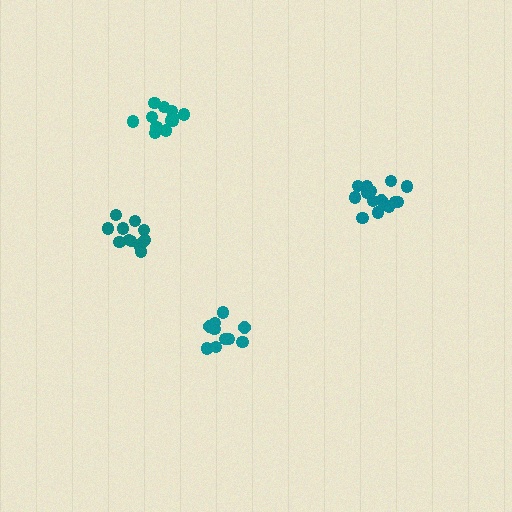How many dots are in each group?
Group 1: 15 dots, Group 2: 10 dots, Group 3: 12 dots, Group 4: 12 dots (49 total).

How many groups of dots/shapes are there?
There are 4 groups.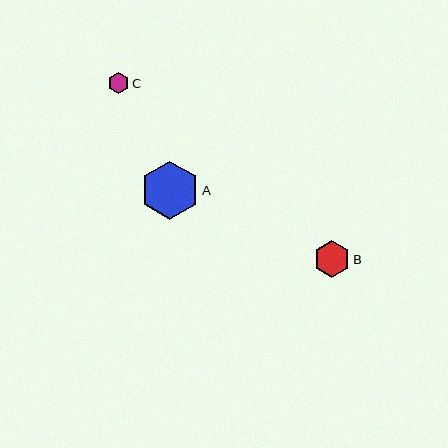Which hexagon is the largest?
Hexagon A is the largest with a size of approximately 58 pixels.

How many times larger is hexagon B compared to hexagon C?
Hexagon B is approximately 1.8 times the size of hexagon C.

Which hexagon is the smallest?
Hexagon C is the smallest with a size of approximately 20 pixels.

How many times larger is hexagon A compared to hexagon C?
Hexagon A is approximately 2.9 times the size of hexagon C.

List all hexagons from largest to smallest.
From largest to smallest: A, B, C.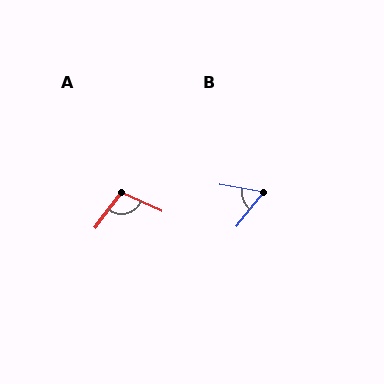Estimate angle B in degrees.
Approximately 61 degrees.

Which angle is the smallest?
B, at approximately 61 degrees.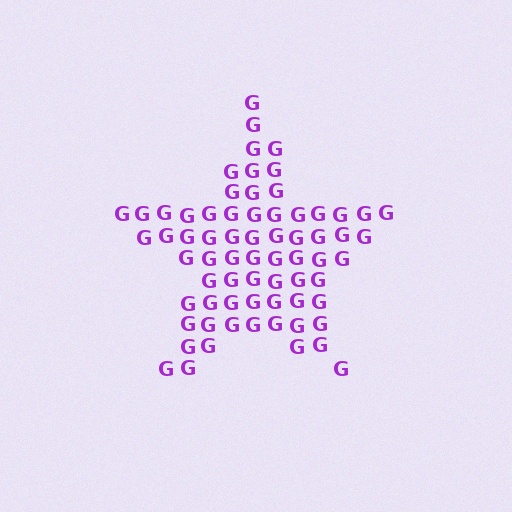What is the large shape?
The large shape is a star.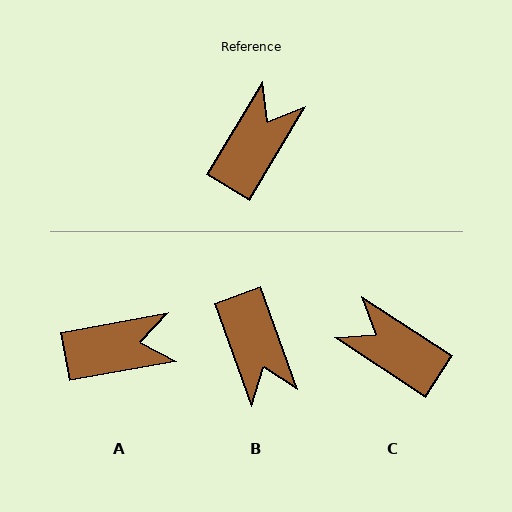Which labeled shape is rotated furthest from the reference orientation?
B, about 129 degrees away.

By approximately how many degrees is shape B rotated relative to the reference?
Approximately 129 degrees clockwise.